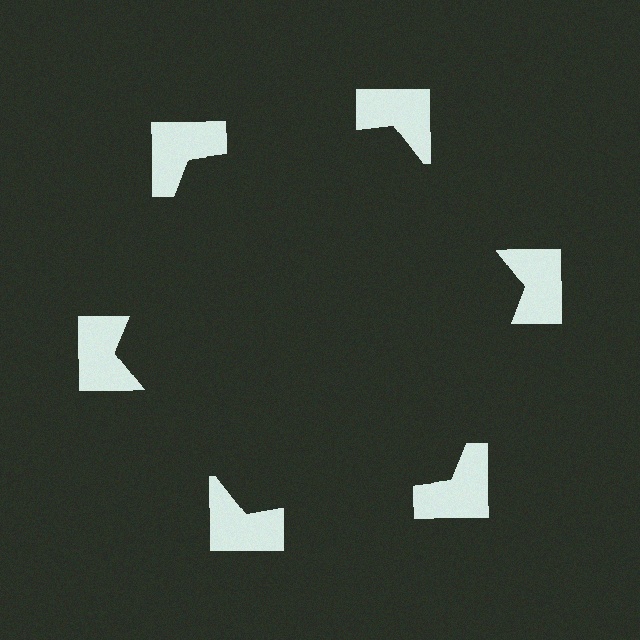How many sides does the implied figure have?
6 sides.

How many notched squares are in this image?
There are 6 — one at each vertex of the illusory hexagon.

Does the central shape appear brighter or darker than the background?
It typically appears slightly darker than the background, even though no actual brightness change is drawn.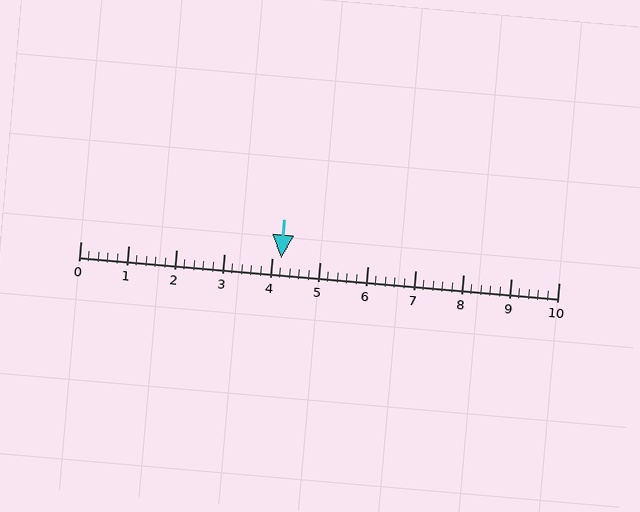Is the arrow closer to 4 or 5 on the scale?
The arrow is closer to 4.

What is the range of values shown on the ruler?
The ruler shows values from 0 to 10.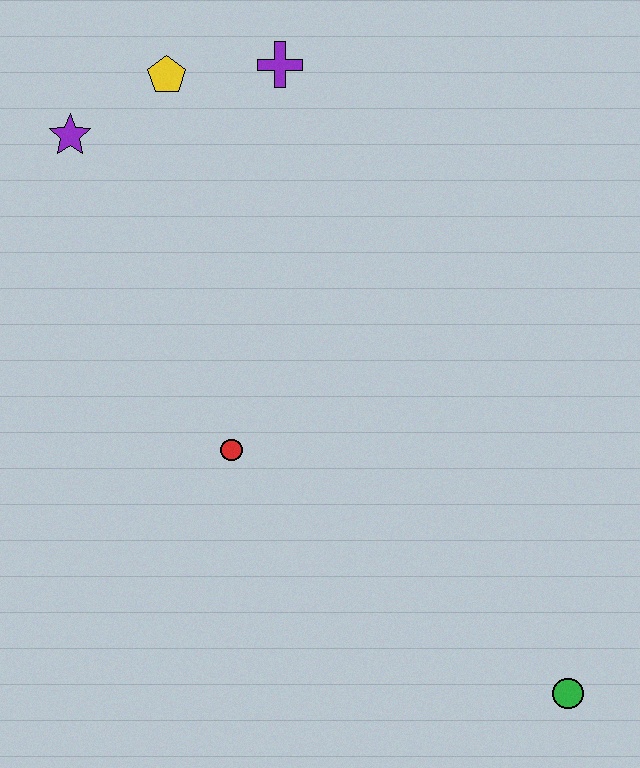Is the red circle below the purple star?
Yes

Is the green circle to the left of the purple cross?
No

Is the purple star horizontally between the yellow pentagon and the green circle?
No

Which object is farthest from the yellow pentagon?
The green circle is farthest from the yellow pentagon.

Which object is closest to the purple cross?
The yellow pentagon is closest to the purple cross.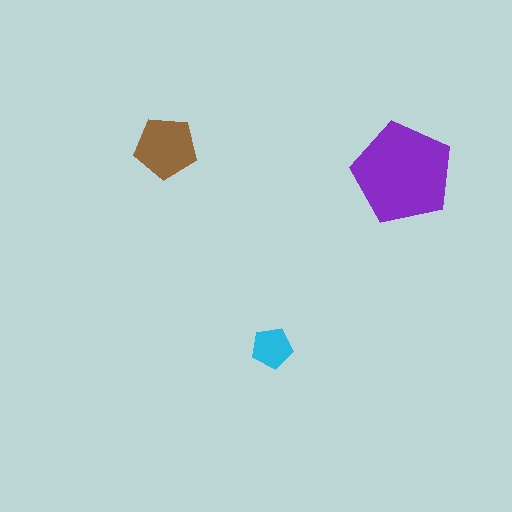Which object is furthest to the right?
The purple pentagon is rightmost.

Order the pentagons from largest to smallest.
the purple one, the brown one, the cyan one.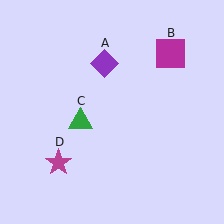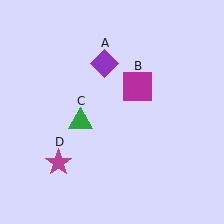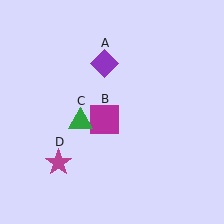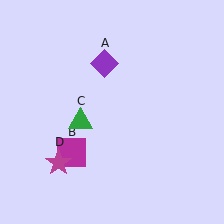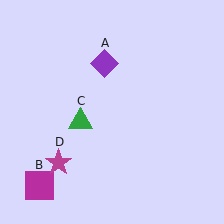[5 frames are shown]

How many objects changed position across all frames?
1 object changed position: magenta square (object B).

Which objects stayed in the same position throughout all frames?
Purple diamond (object A) and green triangle (object C) and magenta star (object D) remained stationary.